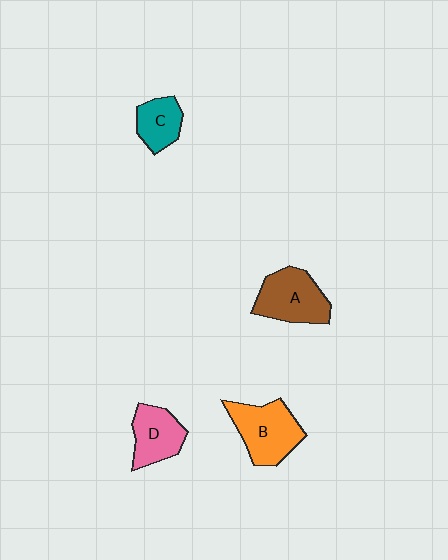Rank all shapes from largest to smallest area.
From largest to smallest: B (orange), A (brown), D (pink), C (teal).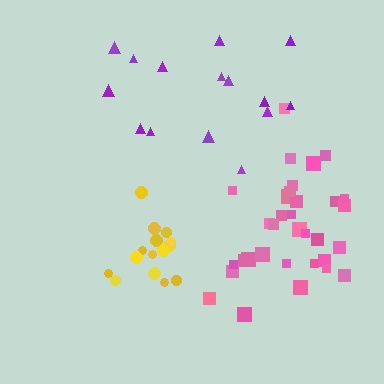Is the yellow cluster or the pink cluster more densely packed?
Yellow.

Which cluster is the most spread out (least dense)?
Purple.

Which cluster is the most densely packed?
Yellow.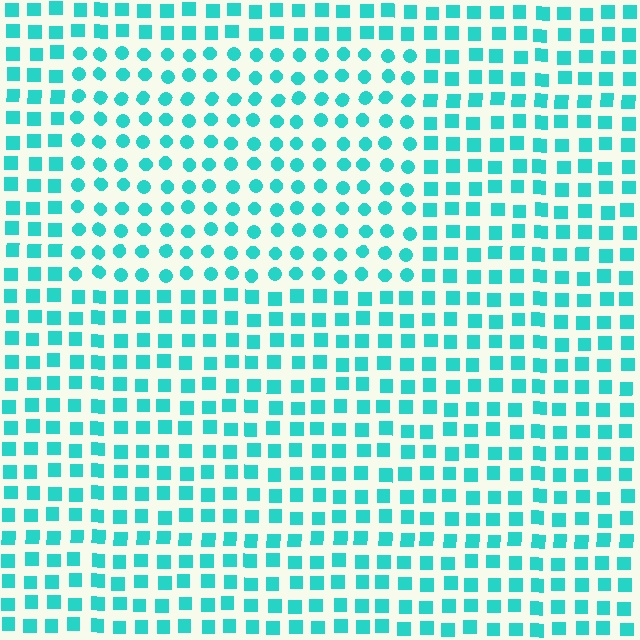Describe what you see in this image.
The image is filled with small cyan elements arranged in a uniform grid. A rectangle-shaped region contains circles, while the surrounding area contains squares. The boundary is defined purely by the change in element shape.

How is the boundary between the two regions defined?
The boundary is defined by a change in element shape: circles inside vs. squares outside. All elements share the same color and spacing.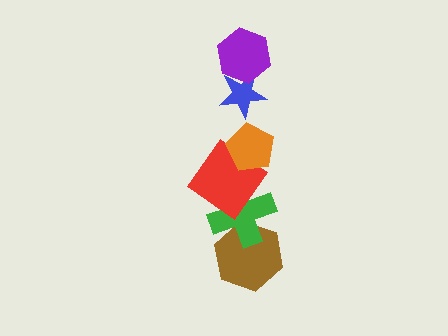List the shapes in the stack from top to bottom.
From top to bottom: the purple hexagon, the blue star, the orange pentagon, the red diamond, the green cross, the brown hexagon.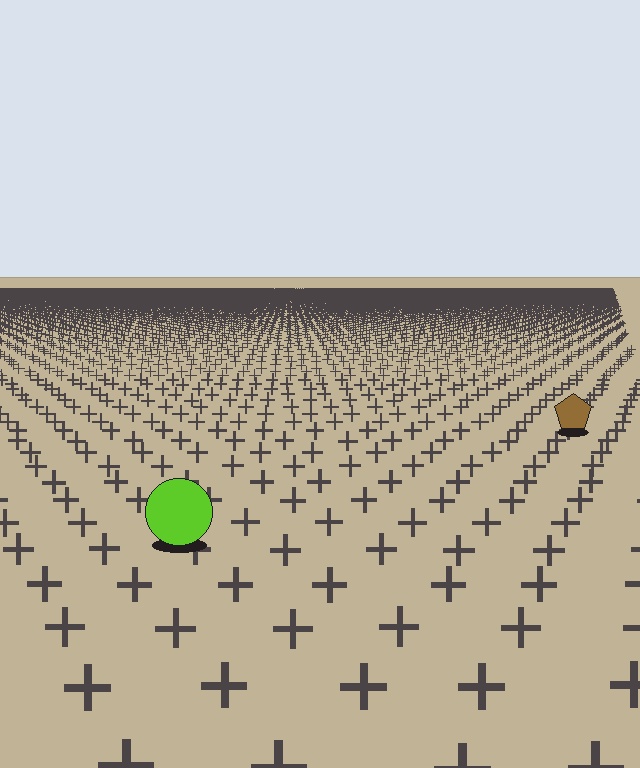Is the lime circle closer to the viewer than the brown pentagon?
Yes. The lime circle is closer — you can tell from the texture gradient: the ground texture is coarser near it.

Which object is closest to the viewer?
The lime circle is closest. The texture marks near it are larger and more spread out.